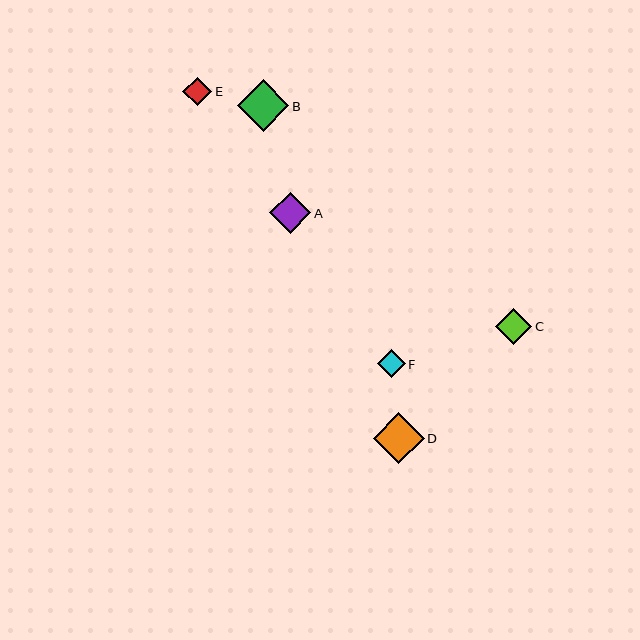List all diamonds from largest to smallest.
From largest to smallest: B, D, A, C, E, F.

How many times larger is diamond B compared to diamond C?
Diamond B is approximately 1.4 times the size of diamond C.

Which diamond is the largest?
Diamond B is the largest with a size of approximately 52 pixels.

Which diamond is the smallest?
Diamond F is the smallest with a size of approximately 28 pixels.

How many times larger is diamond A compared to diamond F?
Diamond A is approximately 1.5 times the size of diamond F.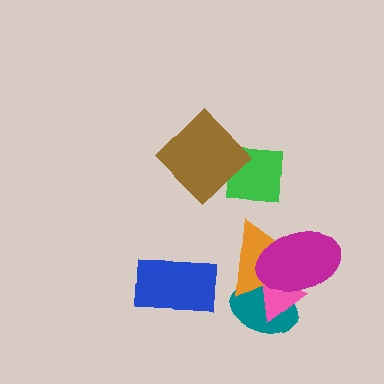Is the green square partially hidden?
Yes, it is partially covered by another shape.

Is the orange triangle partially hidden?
Yes, it is partially covered by another shape.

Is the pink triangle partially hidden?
Yes, it is partially covered by another shape.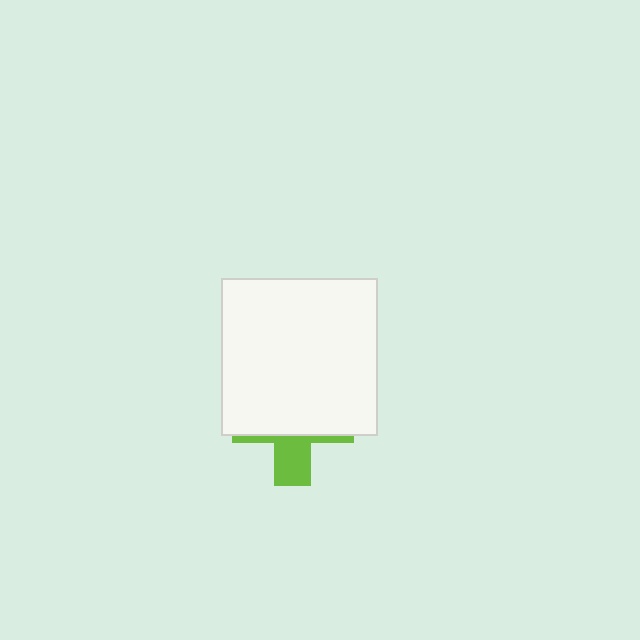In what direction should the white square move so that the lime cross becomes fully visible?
The white square should move up. That is the shortest direction to clear the overlap and leave the lime cross fully visible.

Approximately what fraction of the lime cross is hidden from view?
Roughly 67% of the lime cross is hidden behind the white square.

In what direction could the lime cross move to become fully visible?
The lime cross could move down. That would shift it out from behind the white square entirely.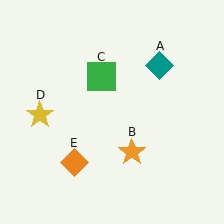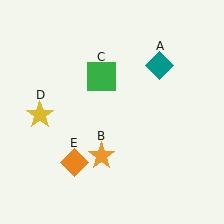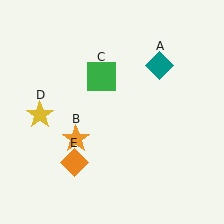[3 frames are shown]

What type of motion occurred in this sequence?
The orange star (object B) rotated clockwise around the center of the scene.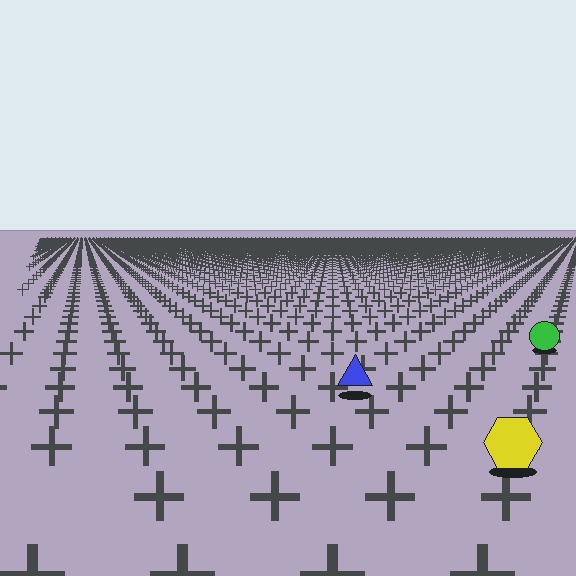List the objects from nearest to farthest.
From nearest to farthest: the yellow hexagon, the blue triangle, the green circle.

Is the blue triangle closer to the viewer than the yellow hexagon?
No. The yellow hexagon is closer — you can tell from the texture gradient: the ground texture is coarser near it.